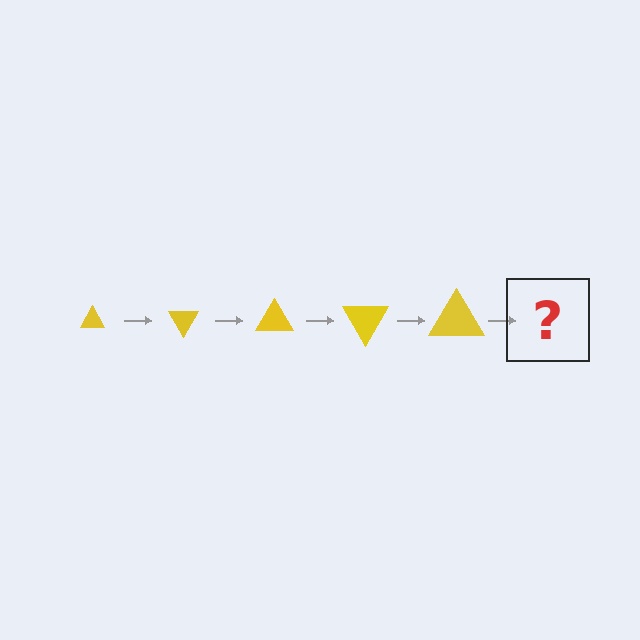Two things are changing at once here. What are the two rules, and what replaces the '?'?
The two rules are that the triangle grows larger each step and it rotates 60 degrees each step. The '?' should be a triangle, larger than the previous one and rotated 300 degrees from the start.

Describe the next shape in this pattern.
It should be a triangle, larger than the previous one and rotated 300 degrees from the start.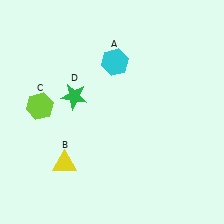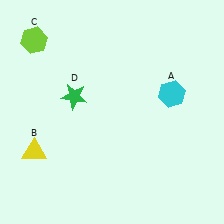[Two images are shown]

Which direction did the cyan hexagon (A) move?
The cyan hexagon (A) moved right.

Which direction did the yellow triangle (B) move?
The yellow triangle (B) moved left.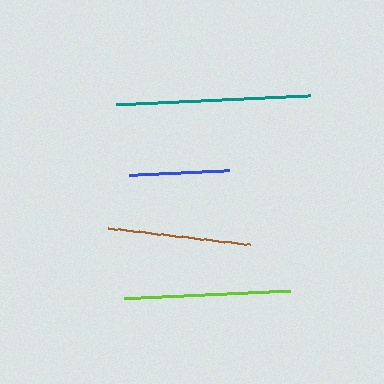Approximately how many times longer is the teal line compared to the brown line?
The teal line is approximately 1.4 times the length of the brown line.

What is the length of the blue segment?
The blue segment is approximately 101 pixels long.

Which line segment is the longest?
The teal line is the longest at approximately 194 pixels.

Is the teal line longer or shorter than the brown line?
The teal line is longer than the brown line.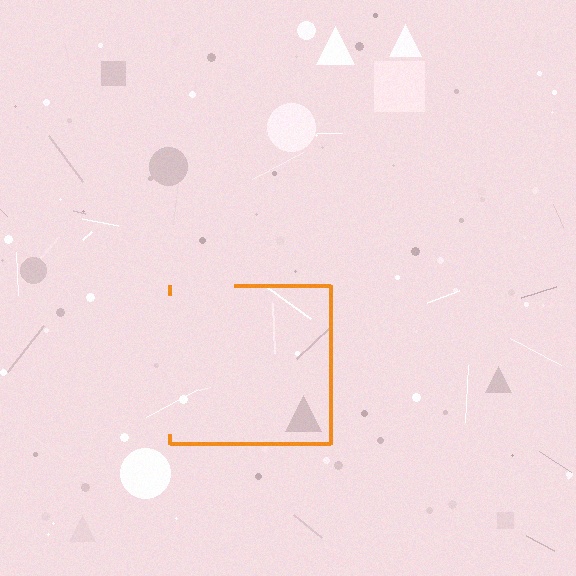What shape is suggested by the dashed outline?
The dashed outline suggests a square.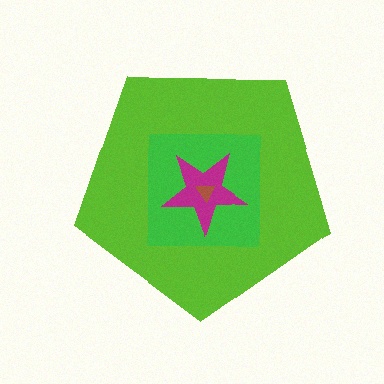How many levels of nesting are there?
4.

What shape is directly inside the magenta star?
The brown triangle.